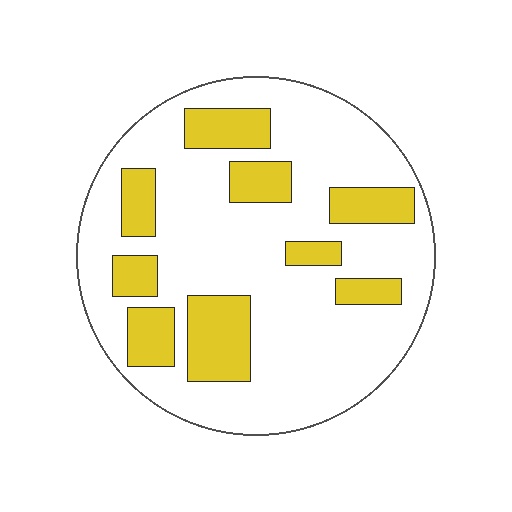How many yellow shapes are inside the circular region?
9.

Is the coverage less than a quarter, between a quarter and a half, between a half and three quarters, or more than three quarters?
Less than a quarter.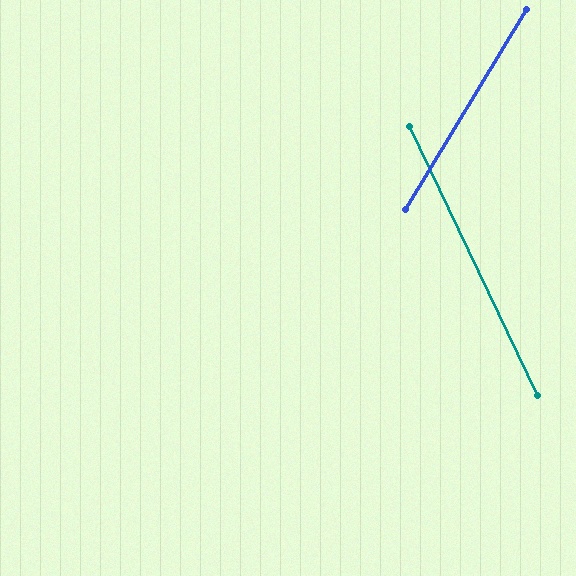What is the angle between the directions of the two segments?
Approximately 57 degrees.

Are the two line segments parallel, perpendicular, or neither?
Neither parallel nor perpendicular — they differ by about 57°.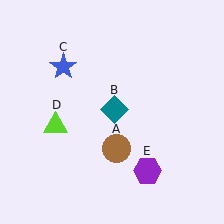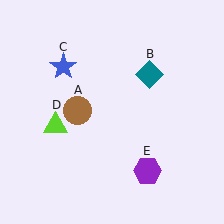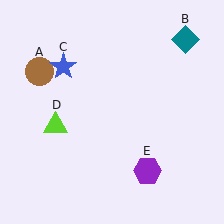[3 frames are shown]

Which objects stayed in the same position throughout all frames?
Blue star (object C) and lime triangle (object D) and purple hexagon (object E) remained stationary.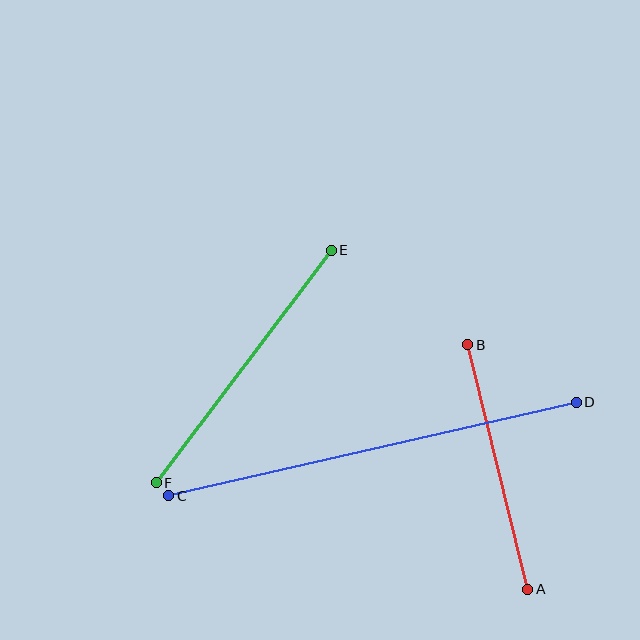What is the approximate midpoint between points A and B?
The midpoint is at approximately (498, 467) pixels.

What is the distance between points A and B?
The distance is approximately 252 pixels.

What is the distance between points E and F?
The distance is approximately 291 pixels.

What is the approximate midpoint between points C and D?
The midpoint is at approximately (372, 449) pixels.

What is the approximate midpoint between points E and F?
The midpoint is at approximately (244, 367) pixels.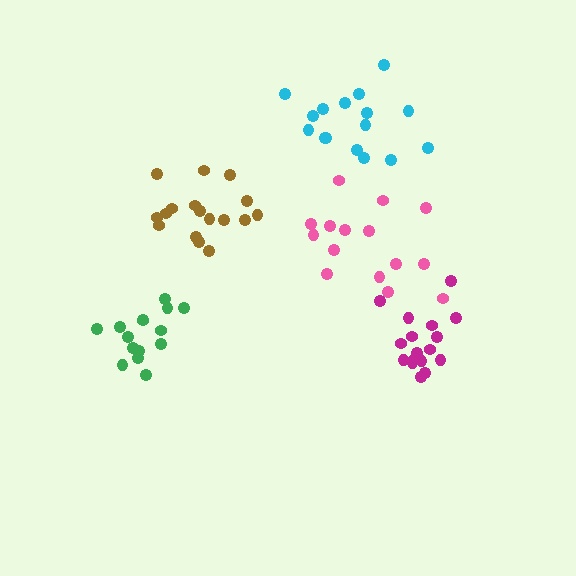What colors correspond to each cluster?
The clusters are colored: cyan, green, pink, magenta, brown.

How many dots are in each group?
Group 1: 16 dots, Group 2: 15 dots, Group 3: 15 dots, Group 4: 17 dots, Group 5: 17 dots (80 total).